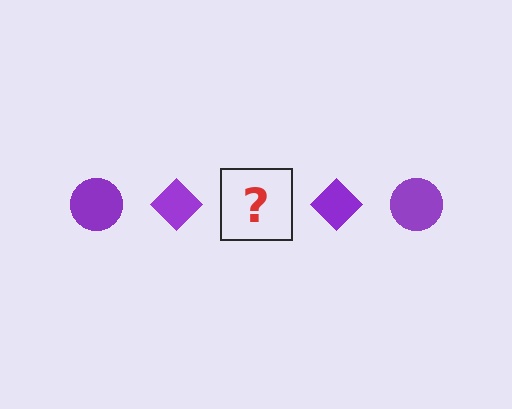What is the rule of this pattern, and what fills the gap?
The rule is that the pattern cycles through circle, diamond shapes in purple. The gap should be filled with a purple circle.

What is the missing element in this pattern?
The missing element is a purple circle.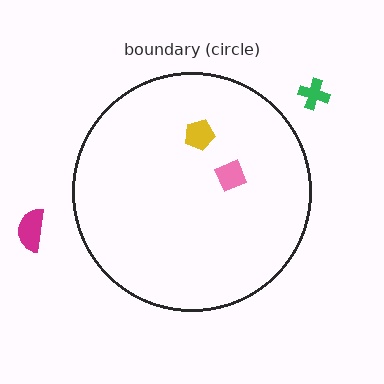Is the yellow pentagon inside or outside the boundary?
Inside.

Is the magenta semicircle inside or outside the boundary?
Outside.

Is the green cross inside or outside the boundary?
Outside.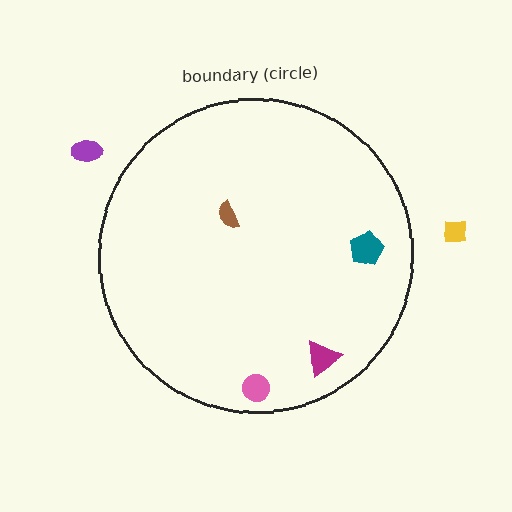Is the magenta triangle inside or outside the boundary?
Inside.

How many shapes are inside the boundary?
4 inside, 2 outside.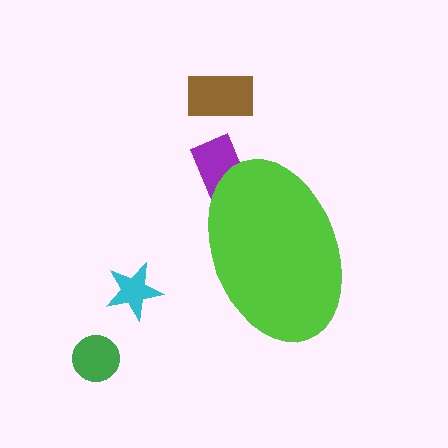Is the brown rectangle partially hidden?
No, the brown rectangle is fully visible.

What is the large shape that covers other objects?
A lime ellipse.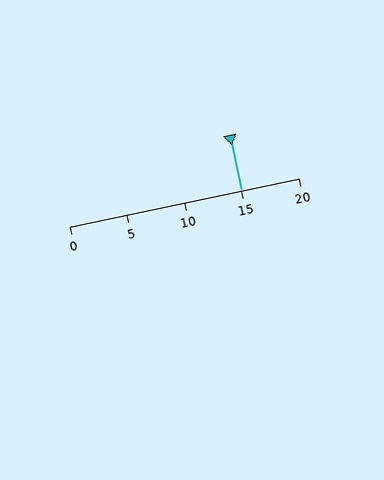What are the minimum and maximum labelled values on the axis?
The axis runs from 0 to 20.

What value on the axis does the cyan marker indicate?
The marker indicates approximately 15.